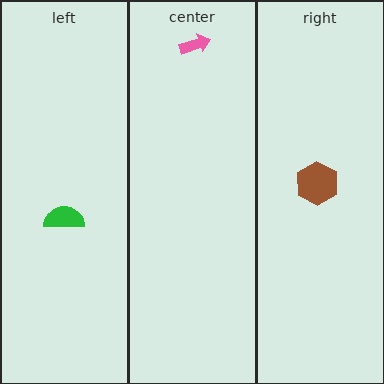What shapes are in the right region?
The brown hexagon.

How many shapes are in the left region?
1.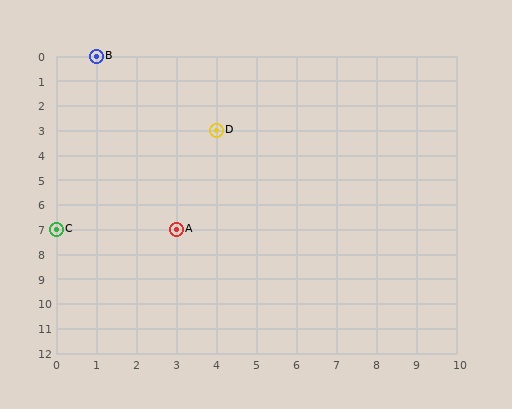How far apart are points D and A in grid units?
Points D and A are 1 column and 4 rows apart (about 4.1 grid units diagonally).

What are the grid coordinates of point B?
Point B is at grid coordinates (1, 0).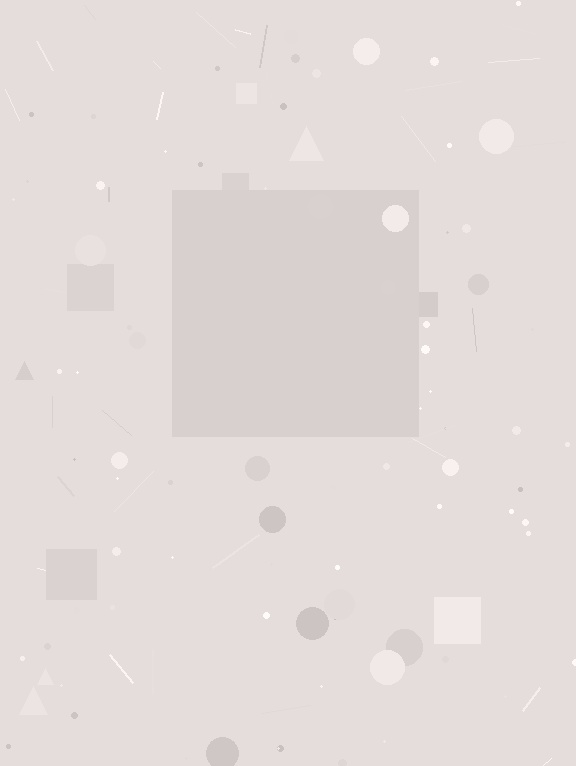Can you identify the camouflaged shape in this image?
The camouflaged shape is a square.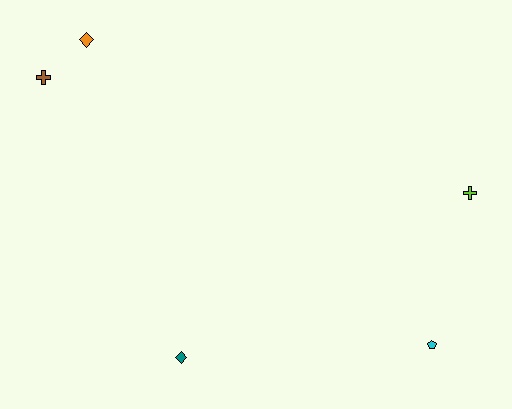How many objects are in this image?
There are 5 objects.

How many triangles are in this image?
There are no triangles.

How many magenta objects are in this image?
There are no magenta objects.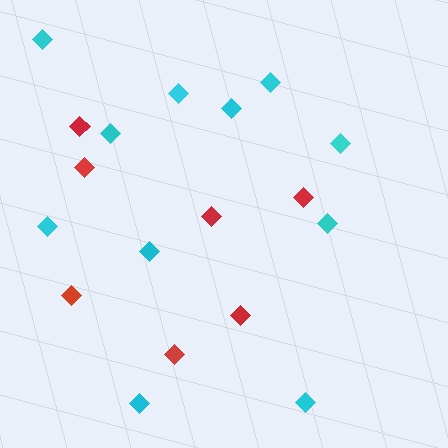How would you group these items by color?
There are 2 groups: one group of cyan diamonds (11) and one group of red diamonds (7).